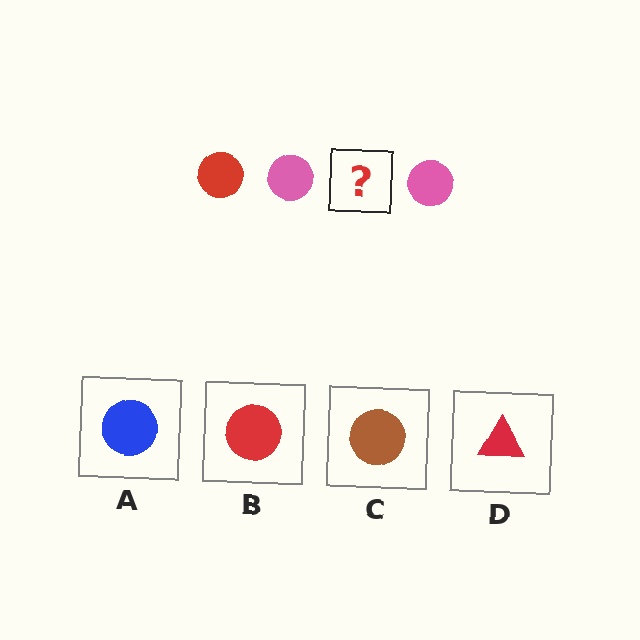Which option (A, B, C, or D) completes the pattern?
B.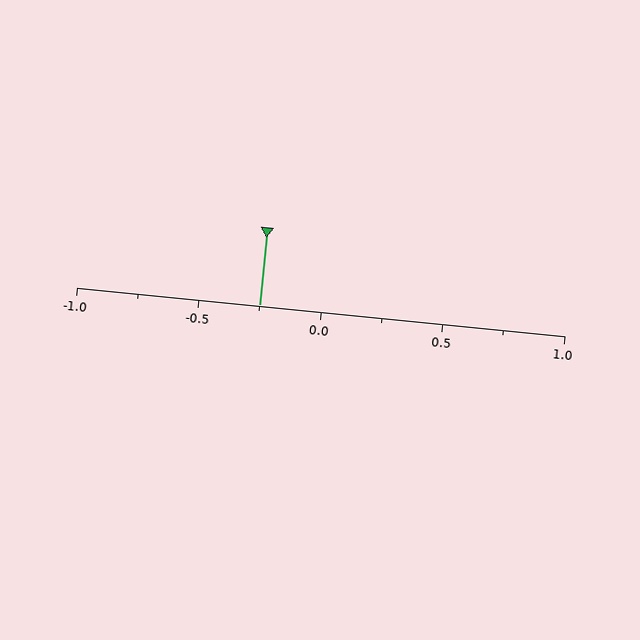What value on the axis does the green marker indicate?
The marker indicates approximately -0.25.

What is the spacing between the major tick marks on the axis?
The major ticks are spaced 0.5 apart.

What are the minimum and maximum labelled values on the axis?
The axis runs from -1.0 to 1.0.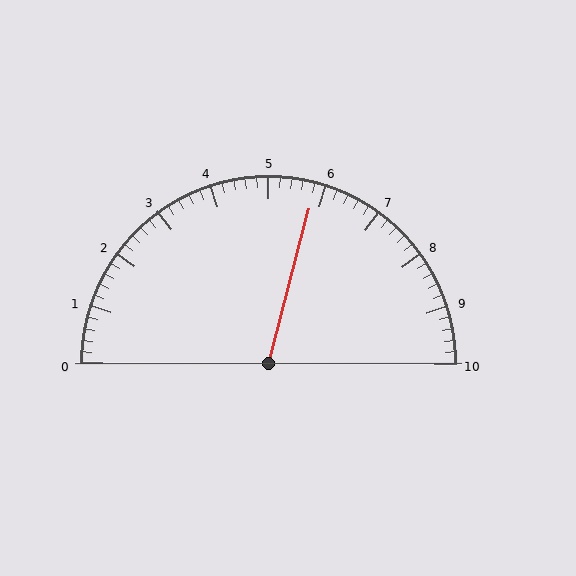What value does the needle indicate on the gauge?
The needle indicates approximately 5.8.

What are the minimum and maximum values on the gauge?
The gauge ranges from 0 to 10.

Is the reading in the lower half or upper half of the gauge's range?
The reading is in the upper half of the range (0 to 10).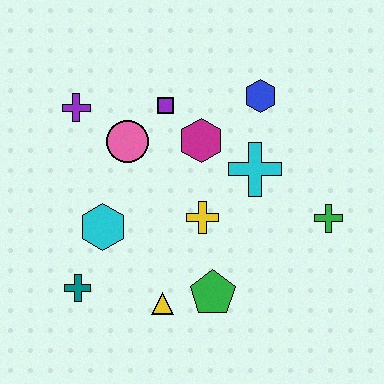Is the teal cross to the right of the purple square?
No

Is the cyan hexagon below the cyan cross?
Yes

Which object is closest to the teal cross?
The cyan hexagon is closest to the teal cross.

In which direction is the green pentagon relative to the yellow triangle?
The green pentagon is to the right of the yellow triangle.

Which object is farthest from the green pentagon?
The purple cross is farthest from the green pentagon.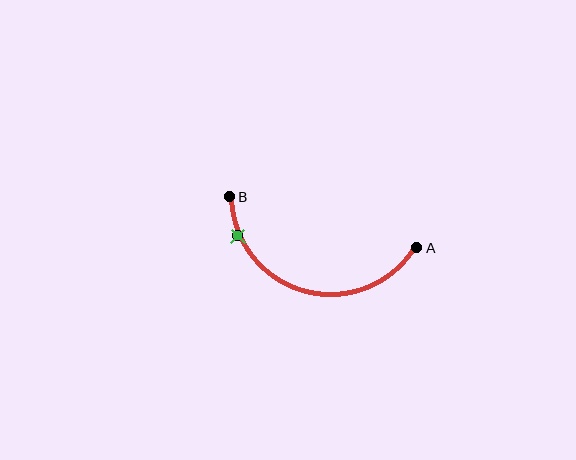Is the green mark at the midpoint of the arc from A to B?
No. The green mark lies on the arc but is closer to endpoint B. The arc midpoint would be at the point on the curve equidistant along the arc from both A and B.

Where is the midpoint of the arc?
The arc midpoint is the point on the curve farthest from the straight line joining A and B. It sits below that line.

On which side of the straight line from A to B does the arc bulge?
The arc bulges below the straight line connecting A and B.